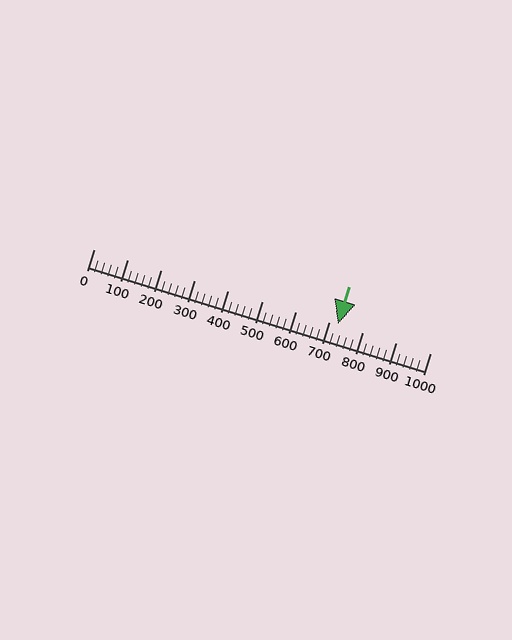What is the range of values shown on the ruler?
The ruler shows values from 0 to 1000.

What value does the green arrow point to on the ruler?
The green arrow points to approximately 726.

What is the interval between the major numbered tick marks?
The major tick marks are spaced 100 units apart.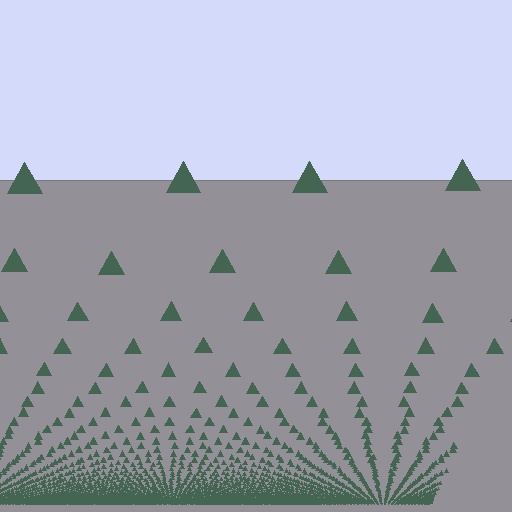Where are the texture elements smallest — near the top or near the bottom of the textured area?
Near the bottom.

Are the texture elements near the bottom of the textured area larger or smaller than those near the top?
Smaller. The gradient is inverted — elements near the bottom are smaller and denser.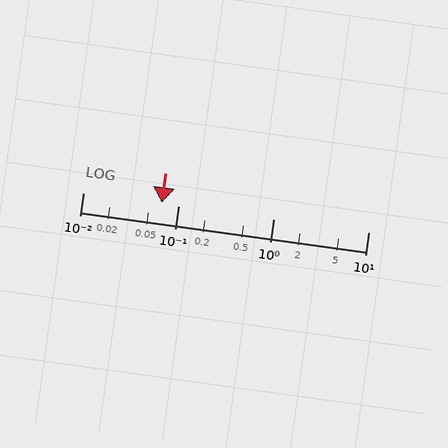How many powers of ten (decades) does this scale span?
The scale spans 3 decades, from 0.01 to 10.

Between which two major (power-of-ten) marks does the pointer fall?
The pointer is between 0.01 and 0.1.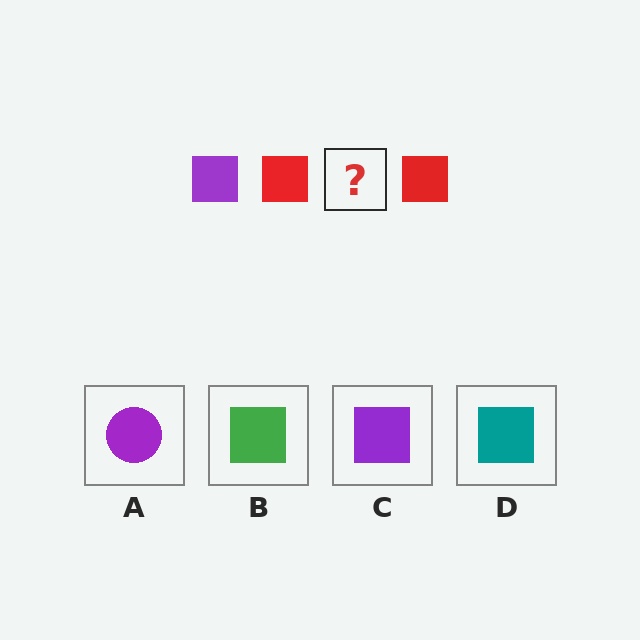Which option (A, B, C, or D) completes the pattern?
C.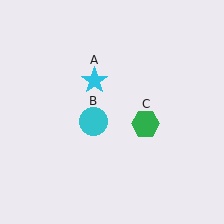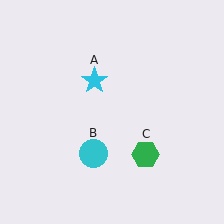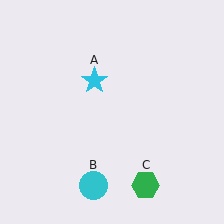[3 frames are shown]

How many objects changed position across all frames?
2 objects changed position: cyan circle (object B), green hexagon (object C).